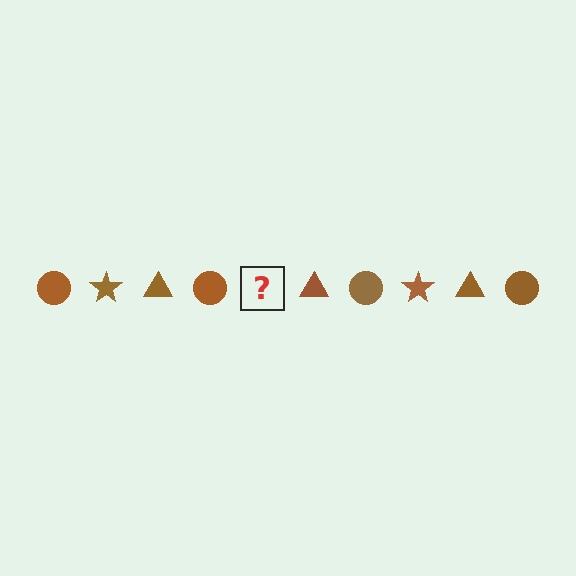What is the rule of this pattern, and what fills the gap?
The rule is that the pattern cycles through circle, star, triangle shapes in brown. The gap should be filled with a brown star.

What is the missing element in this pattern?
The missing element is a brown star.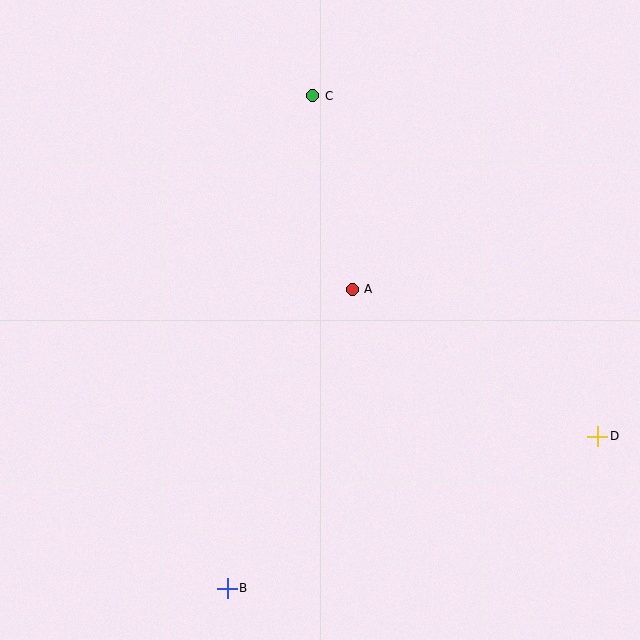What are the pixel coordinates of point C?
Point C is at (313, 96).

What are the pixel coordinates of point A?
Point A is at (352, 289).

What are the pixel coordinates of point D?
Point D is at (598, 436).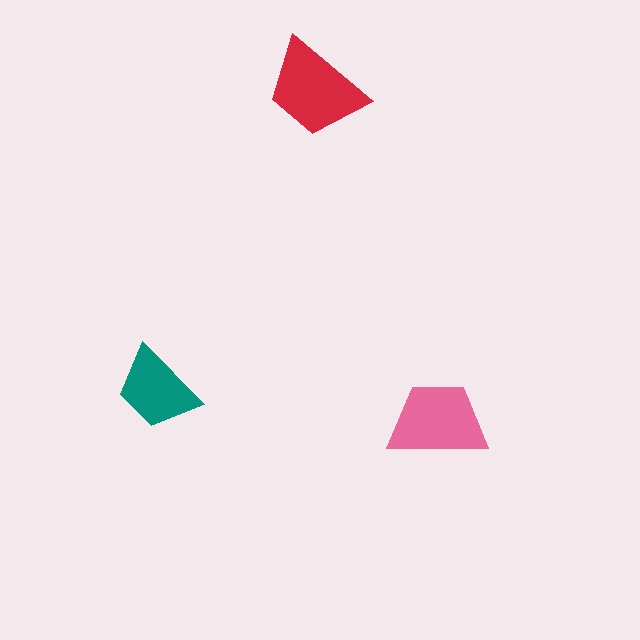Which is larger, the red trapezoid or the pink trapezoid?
The red one.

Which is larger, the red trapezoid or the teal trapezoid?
The red one.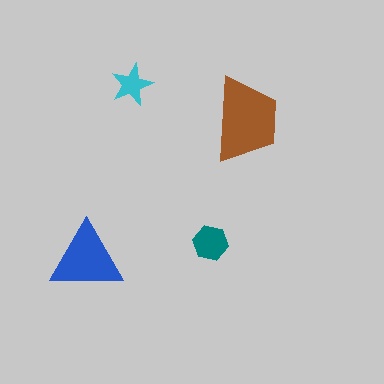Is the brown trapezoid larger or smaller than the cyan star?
Larger.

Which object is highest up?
The cyan star is topmost.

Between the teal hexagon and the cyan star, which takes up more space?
The teal hexagon.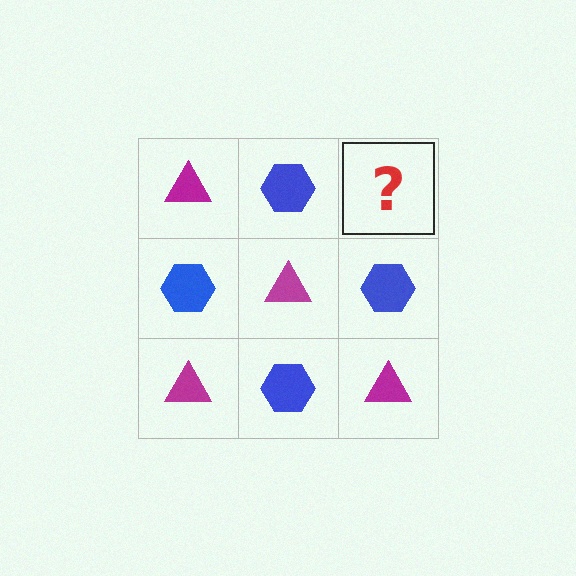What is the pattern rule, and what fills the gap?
The rule is that it alternates magenta triangle and blue hexagon in a checkerboard pattern. The gap should be filled with a magenta triangle.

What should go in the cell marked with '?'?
The missing cell should contain a magenta triangle.